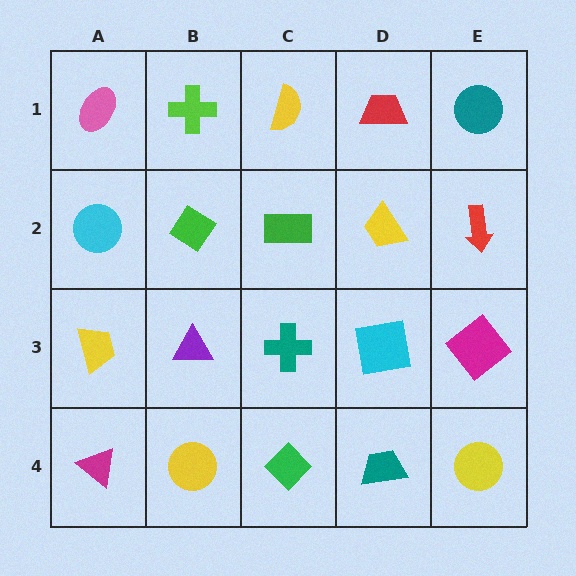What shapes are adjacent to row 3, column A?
A cyan circle (row 2, column A), a magenta triangle (row 4, column A), a purple triangle (row 3, column B).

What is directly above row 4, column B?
A purple triangle.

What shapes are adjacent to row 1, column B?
A green diamond (row 2, column B), a pink ellipse (row 1, column A), a yellow semicircle (row 1, column C).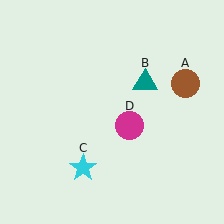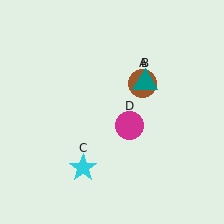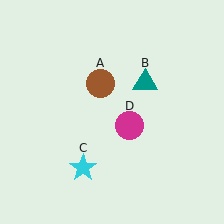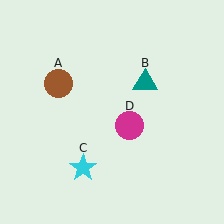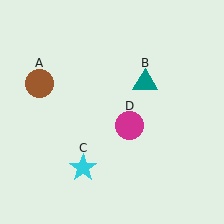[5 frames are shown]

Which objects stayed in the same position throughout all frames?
Teal triangle (object B) and cyan star (object C) and magenta circle (object D) remained stationary.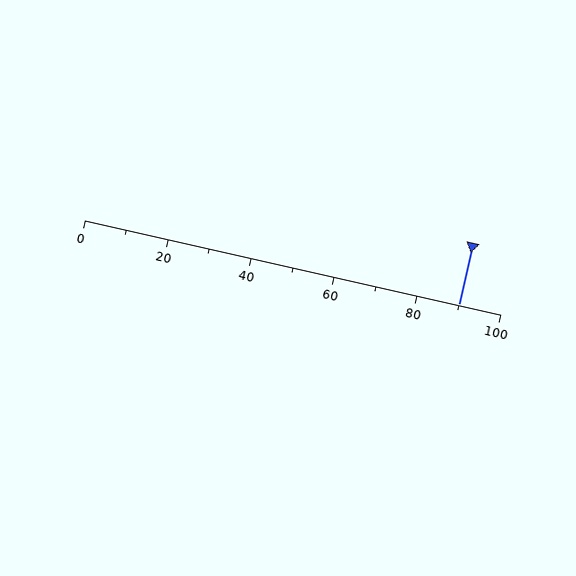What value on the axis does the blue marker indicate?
The marker indicates approximately 90.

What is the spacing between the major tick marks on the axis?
The major ticks are spaced 20 apart.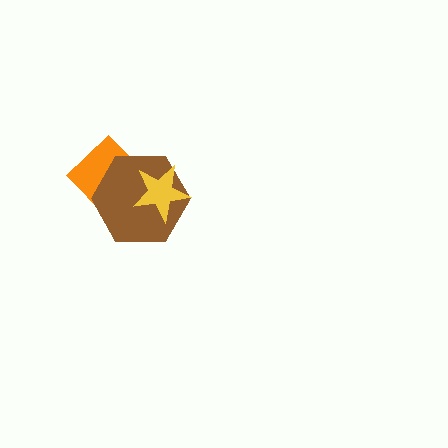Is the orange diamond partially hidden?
Yes, it is partially covered by another shape.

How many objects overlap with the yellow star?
1 object overlaps with the yellow star.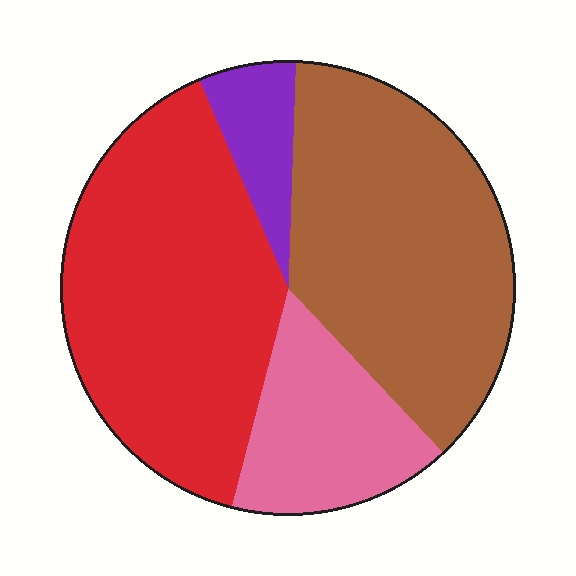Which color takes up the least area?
Purple, at roughly 5%.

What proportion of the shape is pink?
Pink takes up less than a sixth of the shape.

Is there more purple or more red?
Red.